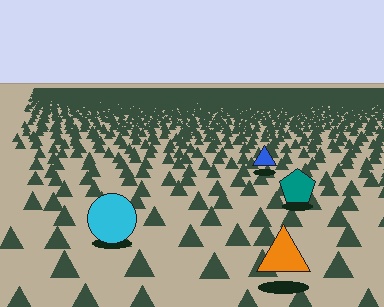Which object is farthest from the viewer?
The blue triangle is farthest from the viewer. It appears smaller and the ground texture around it is denser.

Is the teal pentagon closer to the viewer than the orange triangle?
No. The orange triangle is closer — you can tell from the texture gradient: the ground texture is coarser near it.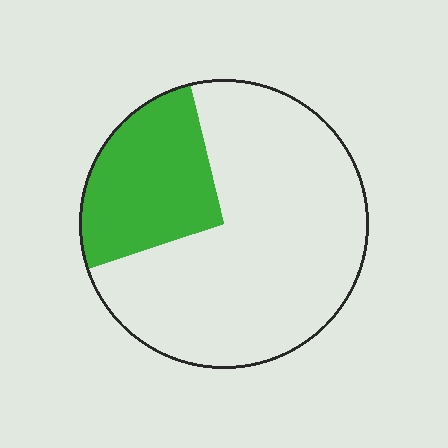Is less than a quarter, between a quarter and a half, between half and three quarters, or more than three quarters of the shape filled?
Between a quarter and a half.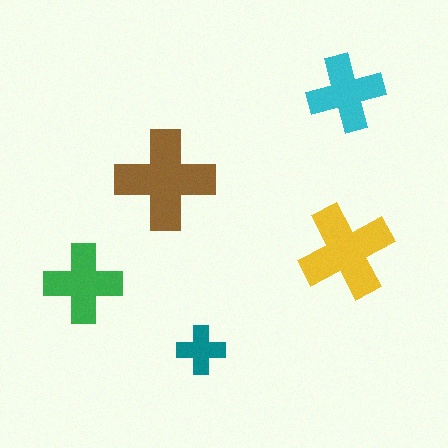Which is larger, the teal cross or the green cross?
The green one.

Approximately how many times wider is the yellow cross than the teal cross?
About 2 times wider.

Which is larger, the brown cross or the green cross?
The brown one.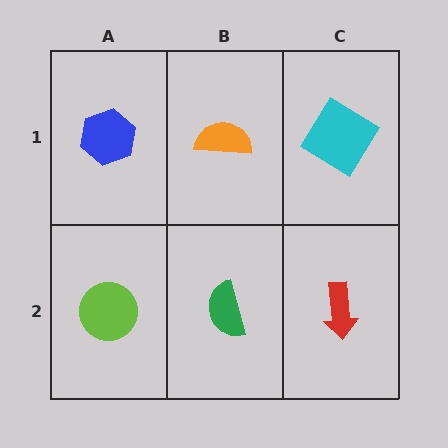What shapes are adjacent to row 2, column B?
An orange semicircle (row 1, column B), a lime circle (row 2, column A), a red arrow (row 2, column C).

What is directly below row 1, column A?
A lime circle.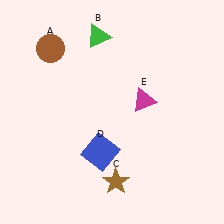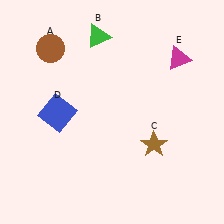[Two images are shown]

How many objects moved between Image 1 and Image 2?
3 objects moved between the two images.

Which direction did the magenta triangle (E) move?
The magenta triangle (E) moved up.